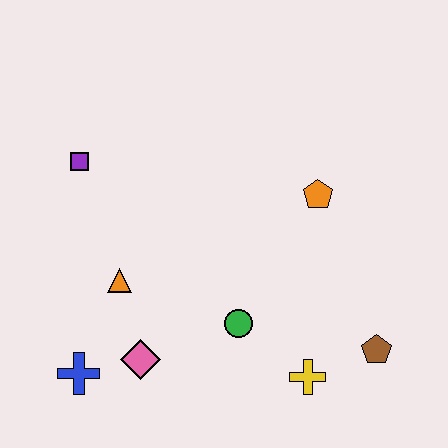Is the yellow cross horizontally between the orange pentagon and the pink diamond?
Yes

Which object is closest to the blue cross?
The pink diamond is closest to the blue cross.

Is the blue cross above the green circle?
No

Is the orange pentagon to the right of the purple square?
Yes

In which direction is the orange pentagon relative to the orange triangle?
The orange pentagon is to the right of the orange triangle.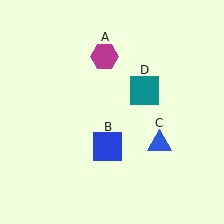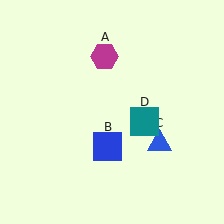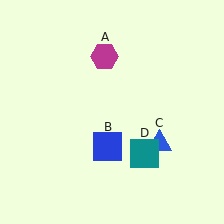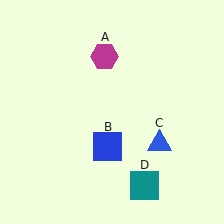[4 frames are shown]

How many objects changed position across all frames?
1 object changed position: teal square (object D).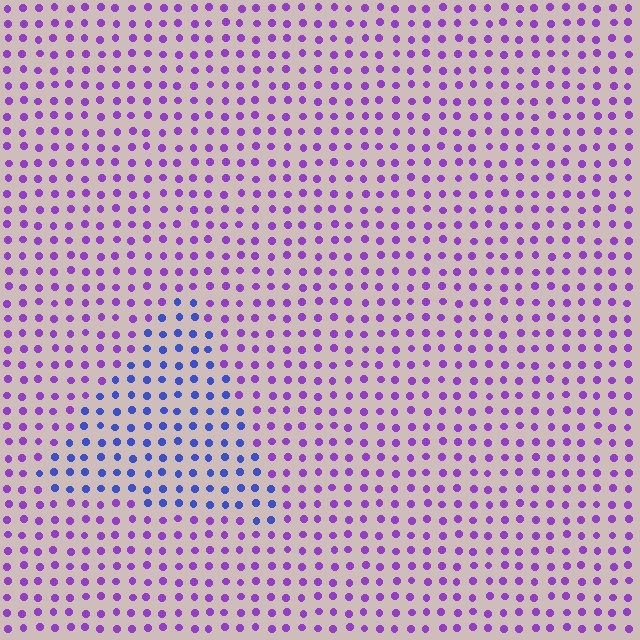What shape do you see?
I see a triangle.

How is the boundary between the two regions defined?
The boundary is defined purely by a slight shift in hue (about 47 degrees). Spacing, size, and orientation are identical on both sides.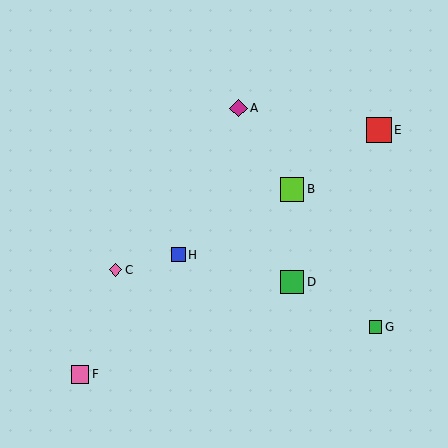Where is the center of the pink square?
The center of the pink square is at (80, 374).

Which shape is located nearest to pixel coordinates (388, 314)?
The green square (labeled G) at (375, 327) is nearest to that location.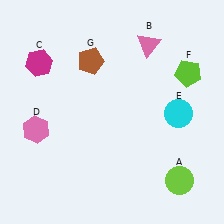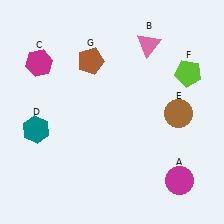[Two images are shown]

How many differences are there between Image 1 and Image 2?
There are 3 differences between the two images.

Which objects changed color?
A changed from lime to magenta. D changed from pink to teal. E changed from cyan to brown.